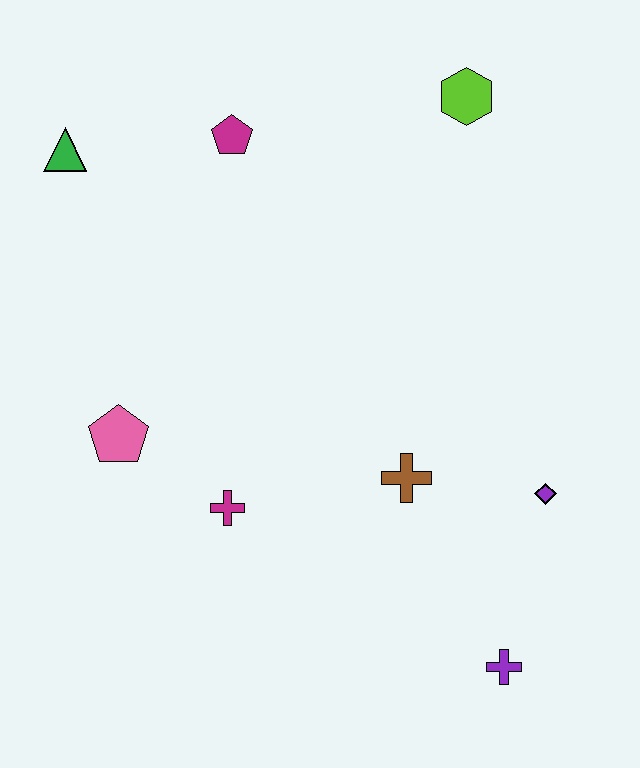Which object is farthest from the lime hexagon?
The purple cross is farthest from the lime hexagon.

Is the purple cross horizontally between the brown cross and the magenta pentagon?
No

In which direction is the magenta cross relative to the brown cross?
The magenta cross is to the left of the brown cross.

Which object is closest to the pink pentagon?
The magenta cross is closest to the pink pentagon.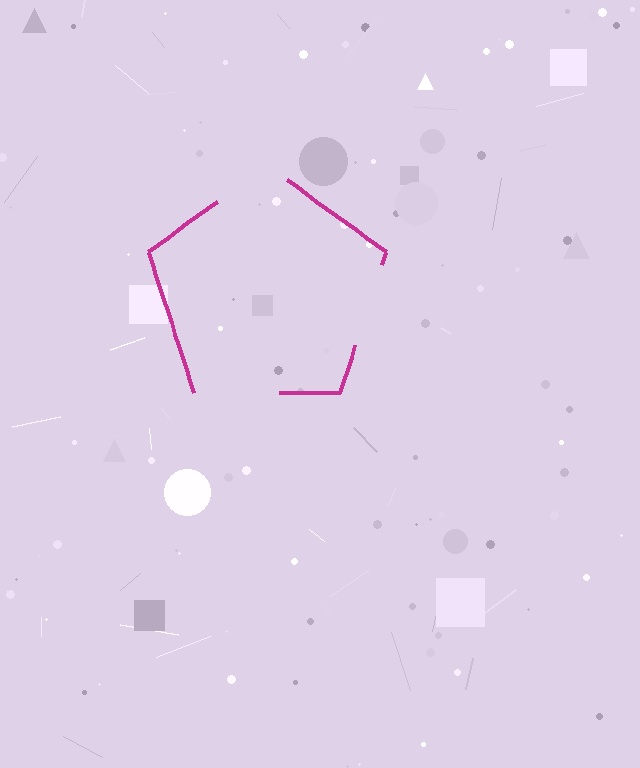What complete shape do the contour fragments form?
The contour fragments form a pentagon.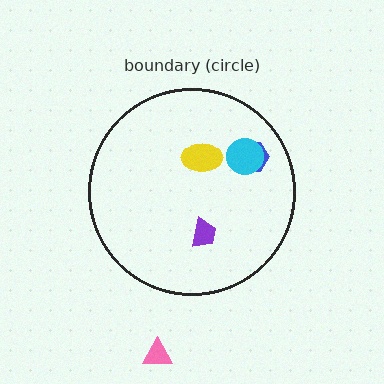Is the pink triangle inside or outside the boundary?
Outside.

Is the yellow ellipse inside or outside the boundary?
Inside.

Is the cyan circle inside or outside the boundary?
Inside.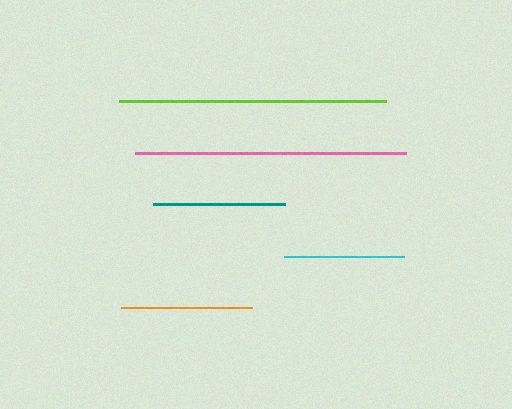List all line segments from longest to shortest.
From longest to shortest: pink, lime, teal, orange, cyan.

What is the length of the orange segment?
The orange segment is approximately 131 pixels long.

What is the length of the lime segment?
The lime segment is approximately 267 pixels long.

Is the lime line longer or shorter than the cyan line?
The lime line is longer than the cyan line.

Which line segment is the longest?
The pink line is the longest at approximately 270 pixels.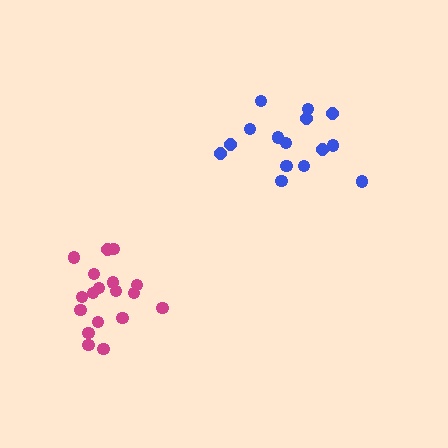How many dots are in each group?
Group 1: 15 dots, Group 2: 18 dots (33 total).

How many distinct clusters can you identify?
There are 2 distinct clusters.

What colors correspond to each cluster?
The clusters are colored: blue, magenta.